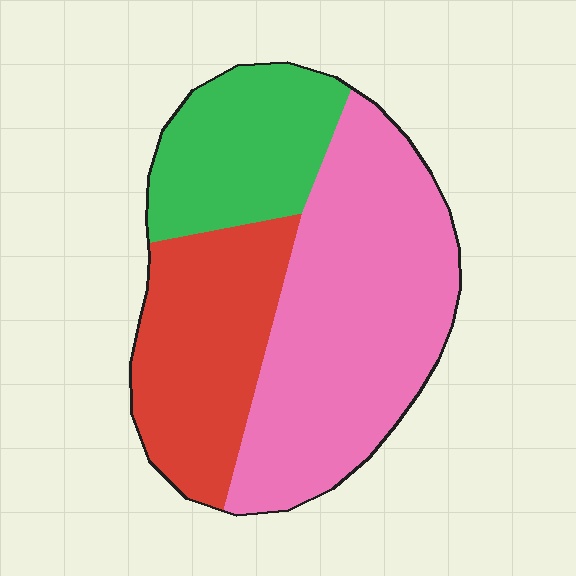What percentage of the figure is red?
Red takes up about one quarter (1/4) of the figure.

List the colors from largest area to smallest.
From largest to smallest: pink, red, green.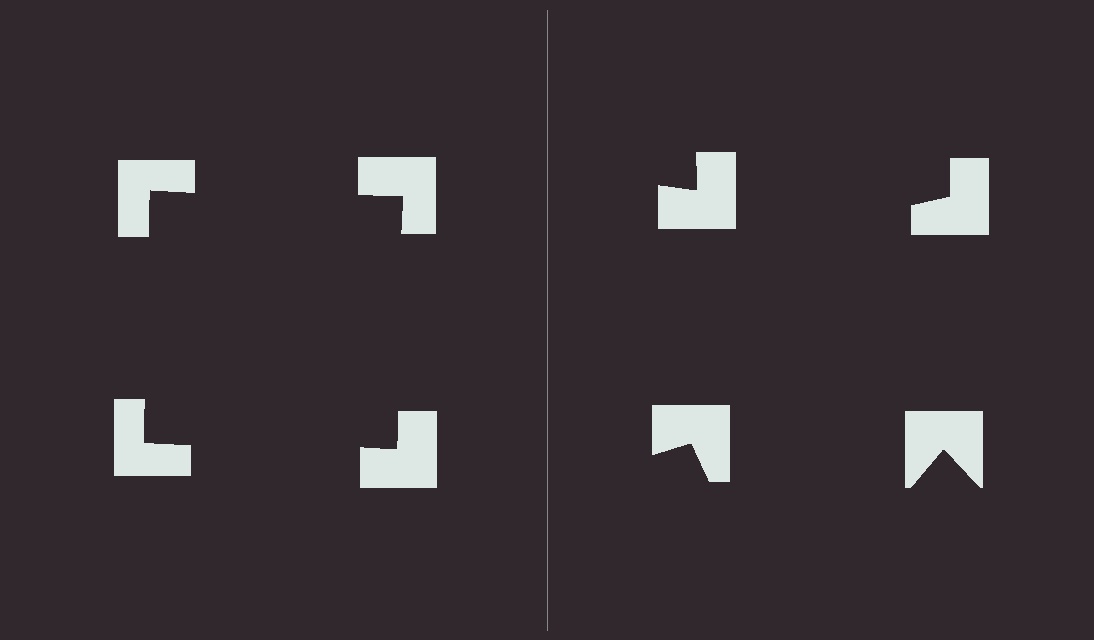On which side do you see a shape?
An illusory square appears on the left side. On the right side the wedge cuts are rotated, so no coherent shape forms.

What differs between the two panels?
The notched squares are positioned identically on both sides; only the wedge orientations differ. On the left they align to a square; on the right they are misaligned.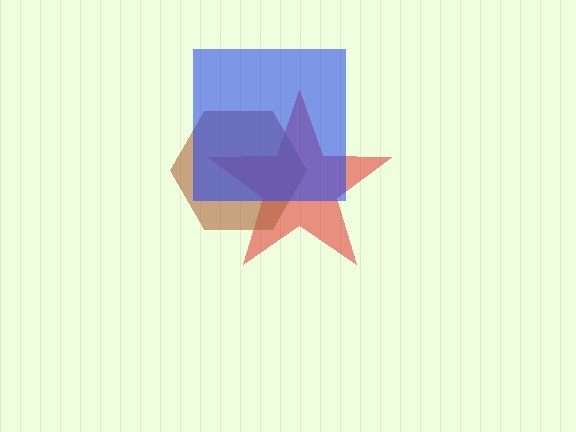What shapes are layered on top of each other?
The layered shapes are: a red star, a brown hexagon, a blue square.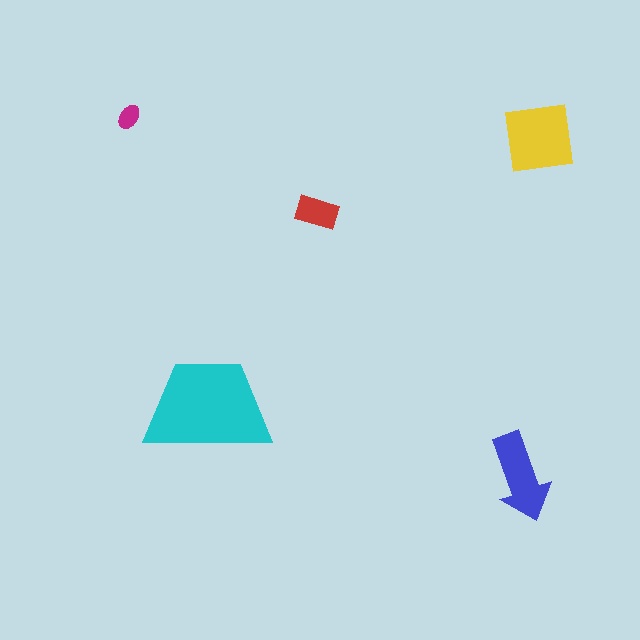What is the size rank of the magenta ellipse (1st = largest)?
5th.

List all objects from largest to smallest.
The cyan trapezoid, the yellow square, the blue arrow, the red rectangle, the magenta ellipse.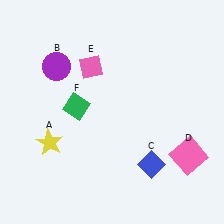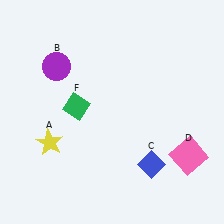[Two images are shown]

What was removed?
The pink diamond (E) was removed in Image 2.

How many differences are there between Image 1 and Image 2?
There is 1 difference between the two images.